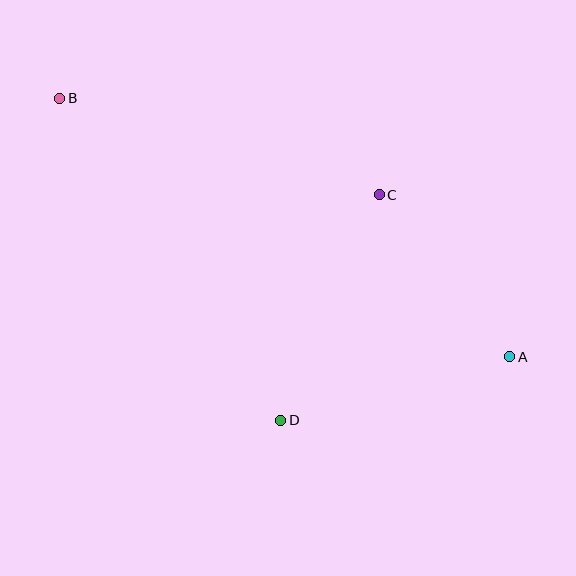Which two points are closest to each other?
Points A and C are closest to each other.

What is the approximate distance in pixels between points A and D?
The distance between A and D is approximately 238 pixels.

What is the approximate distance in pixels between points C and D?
The distance between C and D is approximately 246 pixels.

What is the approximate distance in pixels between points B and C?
The distance between B and C is approximately 334 pixels.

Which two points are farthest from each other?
Points A and B are farthest from each other.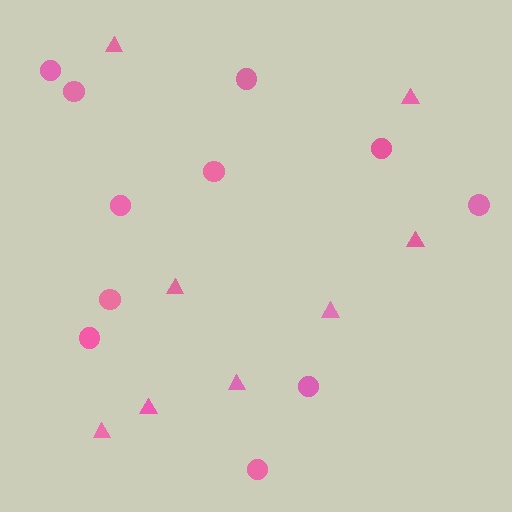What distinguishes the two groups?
There are 2 groups: one group of triangles (8) and one group of circles (11).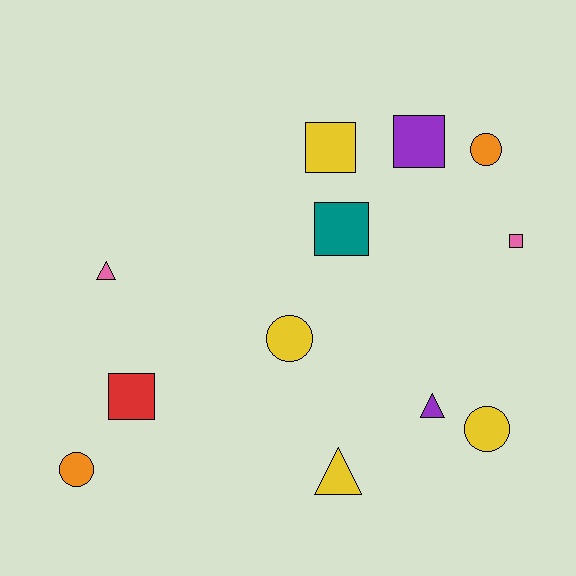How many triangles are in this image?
There are 3 triangles.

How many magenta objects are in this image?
There are no magenta objects.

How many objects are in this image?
There are 12 objects.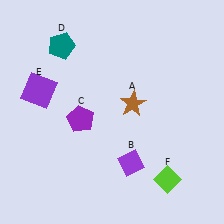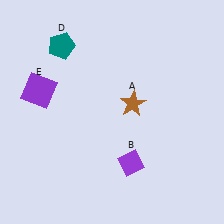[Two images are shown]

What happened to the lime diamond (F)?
The lime diamond (F) was removed in Image 2. It was in the bottom-right area of Image 1.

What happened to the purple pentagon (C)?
The purple pentagon (C) was removed in Image 2. It was in the bottom-left area of Image 1.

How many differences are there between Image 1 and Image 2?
There are 2 differences between the two images.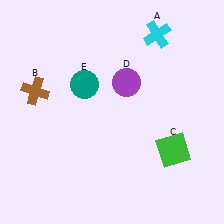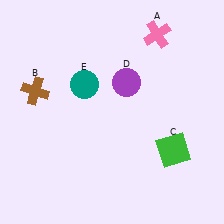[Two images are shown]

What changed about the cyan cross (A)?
In Image 1, A is cyan. In Image 2, it changed to pink.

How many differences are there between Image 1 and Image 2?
There is 1 difference between the two images.